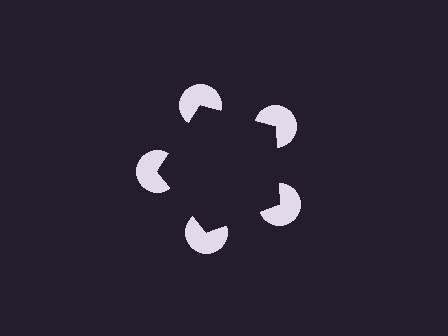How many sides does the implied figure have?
5 sides.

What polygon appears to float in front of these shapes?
An illusory pentagon — its edges are inferred from the aligned wedge cuts in the pac-man discs, not physically drawn.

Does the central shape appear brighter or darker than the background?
It typically appears slightly darker than the background, even though no actual brightness change is drawn.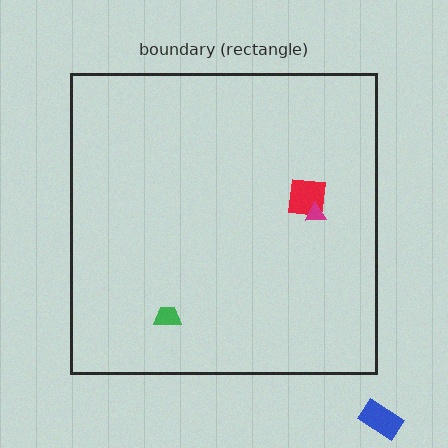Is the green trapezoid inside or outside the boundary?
Inside.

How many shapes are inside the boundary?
3 inside, 1 outside.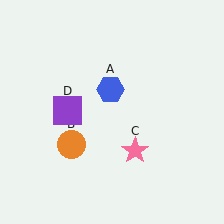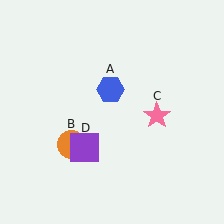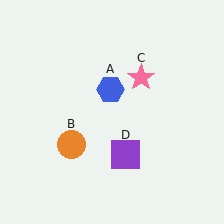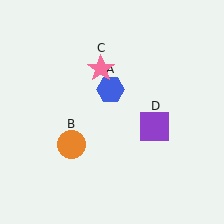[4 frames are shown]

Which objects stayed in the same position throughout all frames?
Blue hexagon (object A) and orange circle (object B) remained stationary.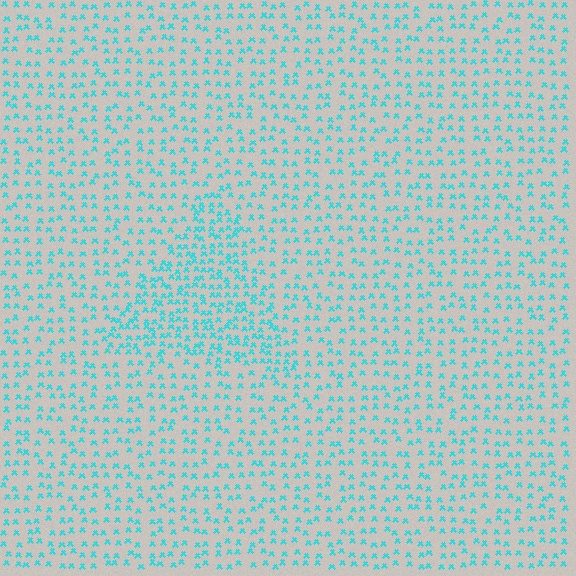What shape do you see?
I see a triangle.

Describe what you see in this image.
The image contains small cyan elements arranged at two different densities. A triangle-shaped region is visible where the elements are more densely packed than the surrounding area.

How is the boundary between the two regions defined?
The boundary is defined by a change in element density (approximately 1.8x ratio). All elements are the same color, size, and shape.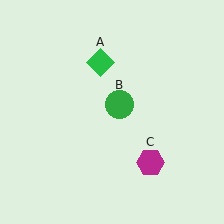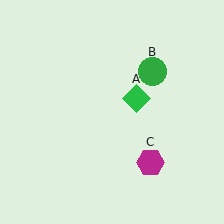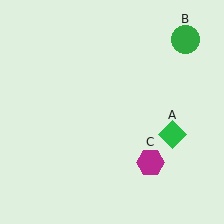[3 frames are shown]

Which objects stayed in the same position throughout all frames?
Magenta hexagon (object C) remained stationary.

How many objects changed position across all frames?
2 objects changed position: green diamond (object A), green circle (object B).